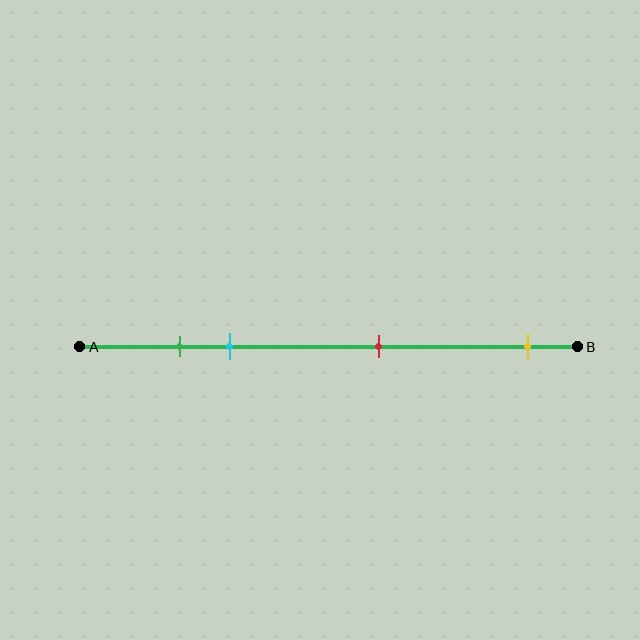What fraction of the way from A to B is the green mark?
The green mark is approximately 20% (0.2) of the way from A to B.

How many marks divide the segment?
There are 4 marks dividing the segment.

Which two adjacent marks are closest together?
The green and cyan marks are the closest adjacent pair.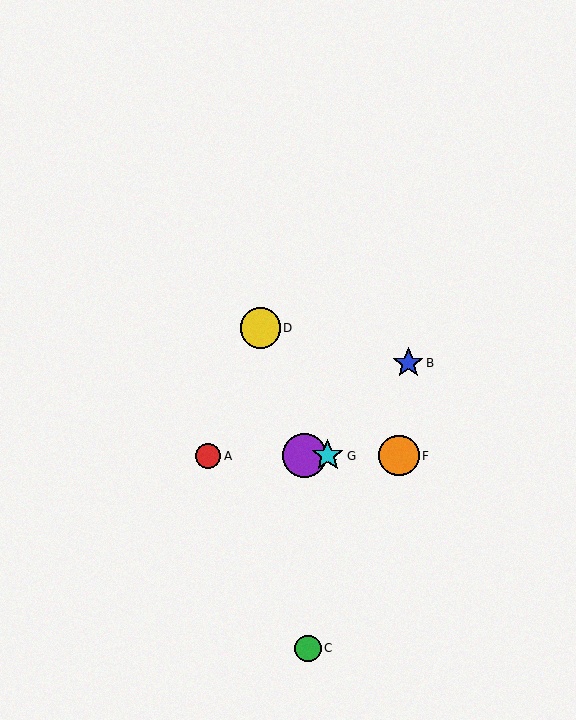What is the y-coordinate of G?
Object G is at y≈456.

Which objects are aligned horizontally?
Objects A, E, F, G are aligned horizontally.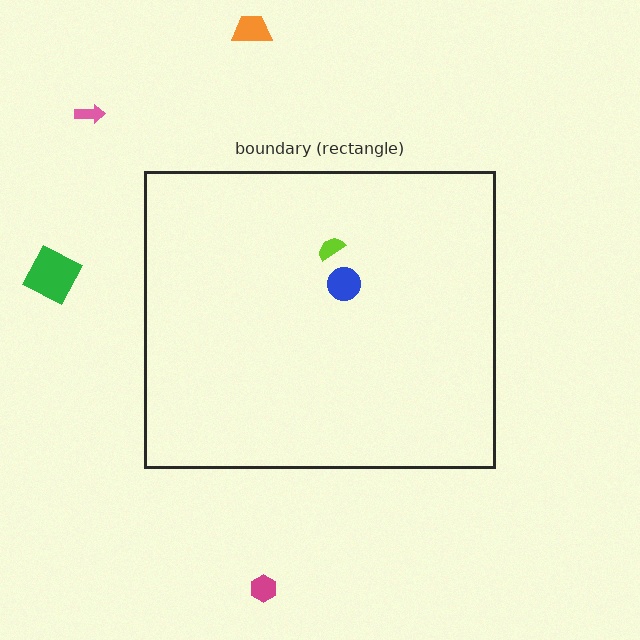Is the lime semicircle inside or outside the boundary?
Inside.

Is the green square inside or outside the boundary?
Outside.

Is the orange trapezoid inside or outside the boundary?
Outside.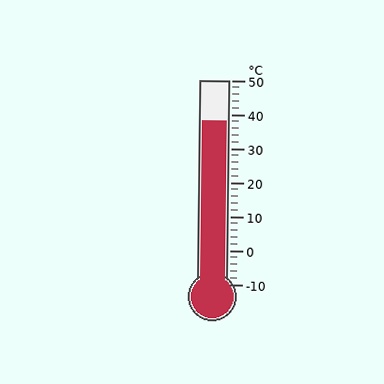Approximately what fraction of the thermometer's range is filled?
The thermometer is filled to approximately 80% of its range.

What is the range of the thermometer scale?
The thermometer scale ranges from -10°C to 50°C.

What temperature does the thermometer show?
The thermometer shows approximately 38°C.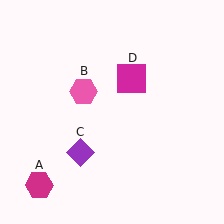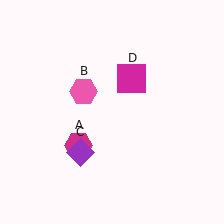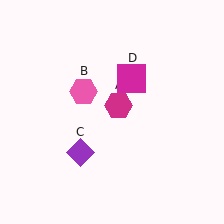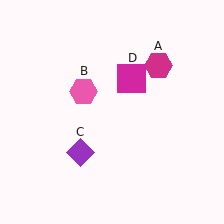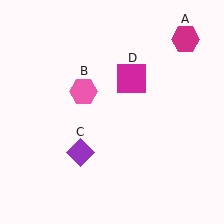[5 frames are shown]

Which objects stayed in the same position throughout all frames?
Pink hexagon (object B) and purple diamond (object C) and magenta square (object D) remained stationary.